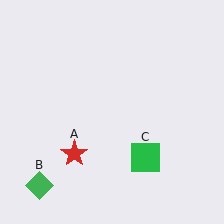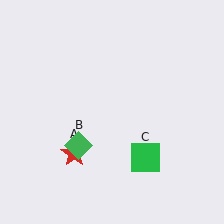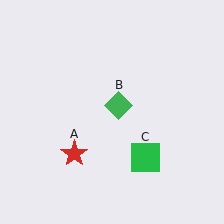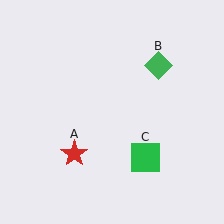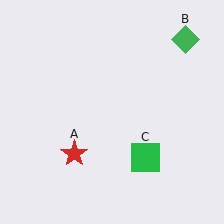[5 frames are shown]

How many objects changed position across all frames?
1 object changed position: green diamond (object B).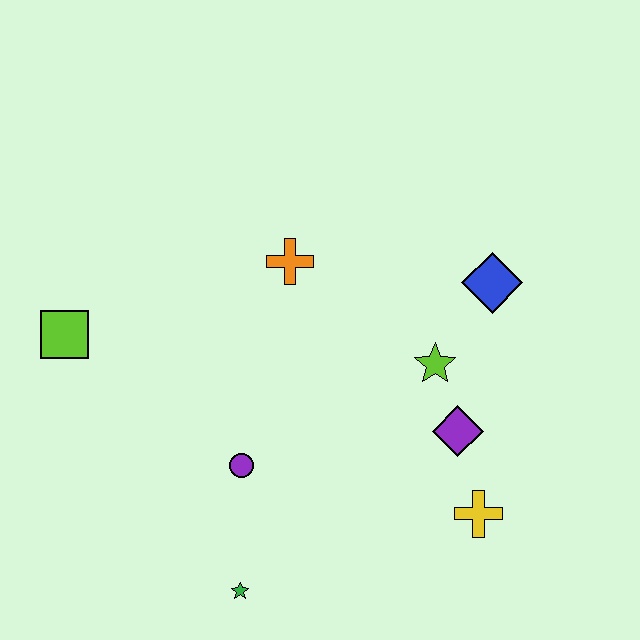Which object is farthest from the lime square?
The yellow cross is farthest from the lime square.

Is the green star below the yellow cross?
Yes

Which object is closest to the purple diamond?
The lime star is closest to the purple diamond.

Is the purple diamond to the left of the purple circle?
No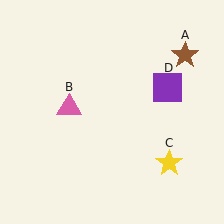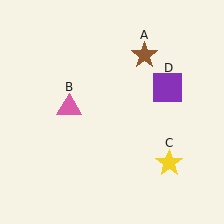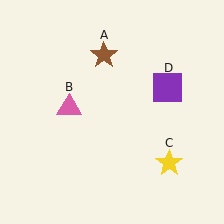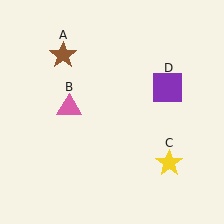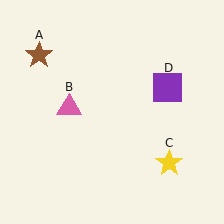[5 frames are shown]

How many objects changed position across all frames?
1 object changed position: brown star (object A).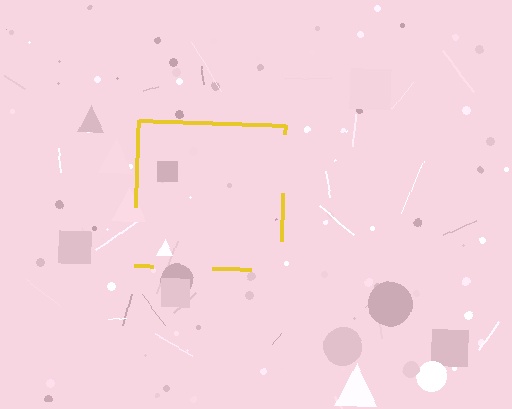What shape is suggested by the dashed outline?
The dashed outline suggests a square.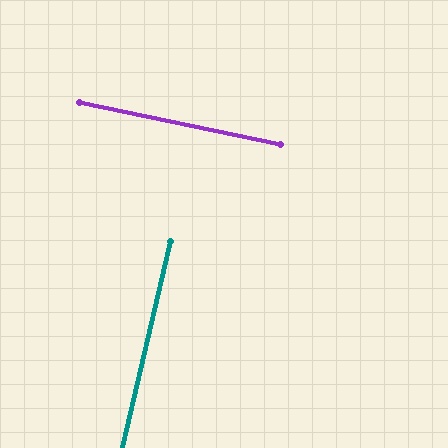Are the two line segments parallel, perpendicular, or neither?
Perpendicular — they meet at approximately 89°.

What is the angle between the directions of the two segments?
Approximately 89 degrees.